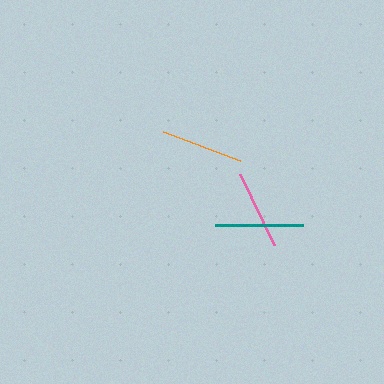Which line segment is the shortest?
The pink line is the shortest at approximately 79 pixels.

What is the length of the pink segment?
The pink segment is approximately 79 pixels long.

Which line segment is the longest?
The teal line is the longest at approximately 88 pixels.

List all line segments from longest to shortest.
From longest to shortest: teal, orange, pink.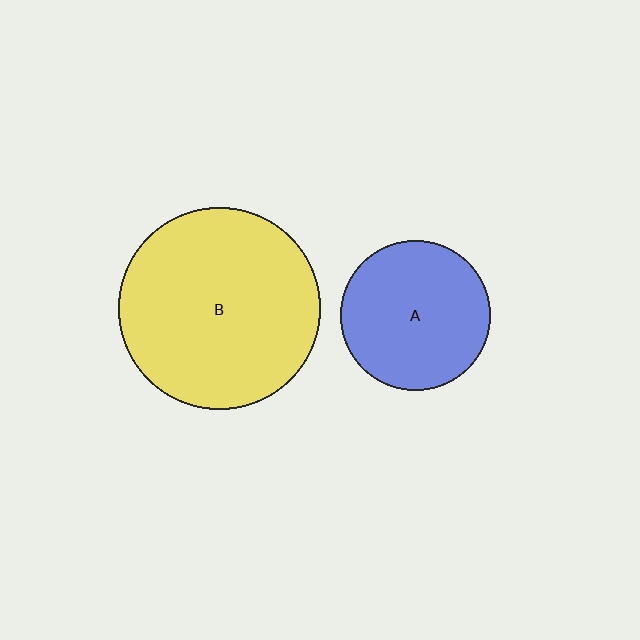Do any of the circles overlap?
No, none of the circles overlap.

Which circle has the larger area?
Circle B (yellow).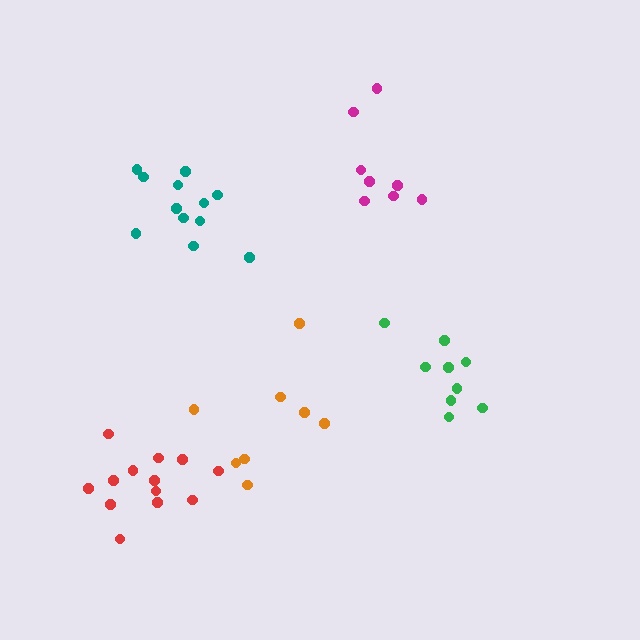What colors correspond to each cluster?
The clusters are colored: green, magenta, red, teal, orange.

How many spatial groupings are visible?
There are 5 spatial groupings.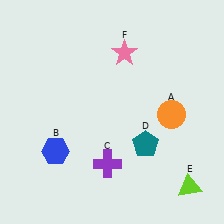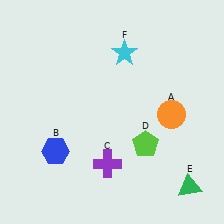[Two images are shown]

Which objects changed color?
D changed from teal to lime. E changed from lime to green. F changed from pink to cyan.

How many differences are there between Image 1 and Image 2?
There are 3 differences between the two images.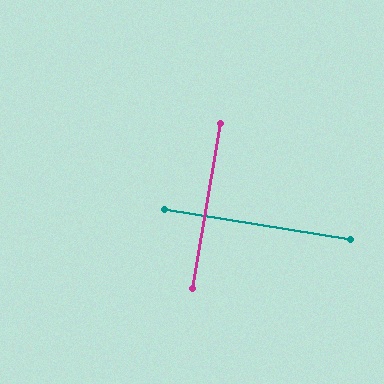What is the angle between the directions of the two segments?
Approximately 89 degrees.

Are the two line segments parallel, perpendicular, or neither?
Perpendicular — they meet at approximately 89°.